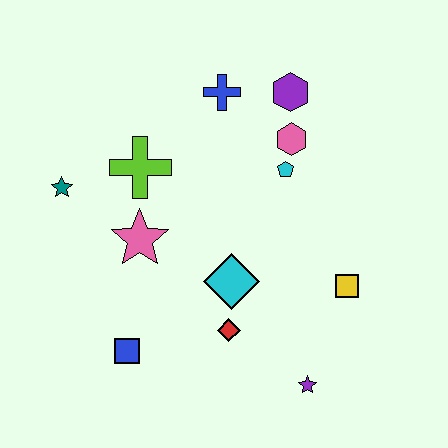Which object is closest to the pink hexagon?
The cyan pentagon is closest to the pink hexagon.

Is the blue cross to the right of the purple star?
No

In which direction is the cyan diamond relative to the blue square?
The cyan diamond is to the right of the blue square.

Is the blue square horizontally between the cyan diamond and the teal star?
Yes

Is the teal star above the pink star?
Yes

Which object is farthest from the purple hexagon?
The blue square is farthest from the purple hexagon.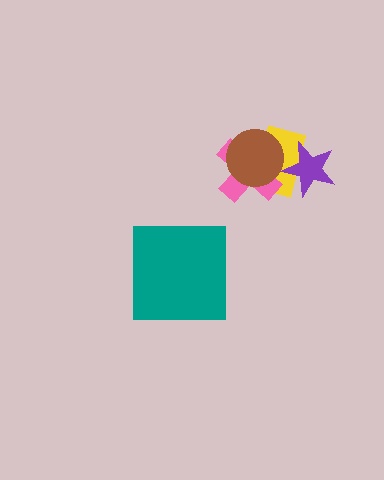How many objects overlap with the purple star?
1 object overlaps with the purple star.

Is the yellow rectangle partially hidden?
Yes, it is partially covered by another shape.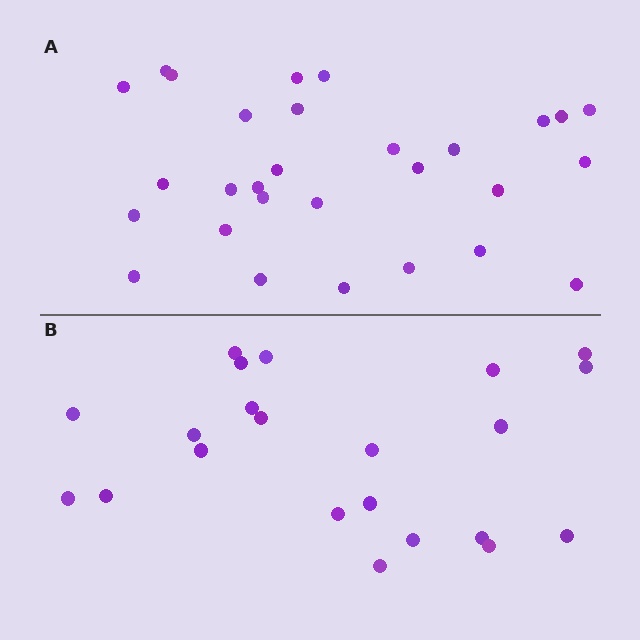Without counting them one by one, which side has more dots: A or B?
Region A (the top region) has more dots.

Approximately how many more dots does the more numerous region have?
Region A has roughly 8 or so more dots than region B.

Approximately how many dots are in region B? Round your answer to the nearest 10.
About 20 dots. (The exact count is 22, which rounds to 20.)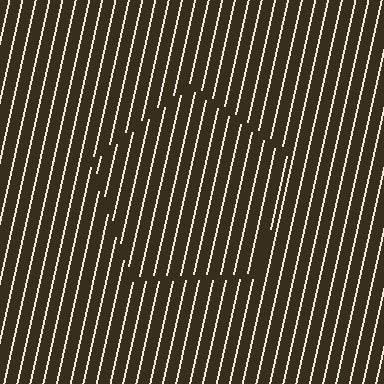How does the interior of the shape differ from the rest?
The interior of the shape contains the same grating, shifted by half a period — the contour is defined by the phase discontinuity where line-ends from the inner and outer gratings abut.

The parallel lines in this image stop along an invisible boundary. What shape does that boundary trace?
An illusory pentagon. The interior of the shape contains the same grating, shifted by half a period — the contour is defined by the phase discontinuity where line-ends from the inner and outer gratings abut.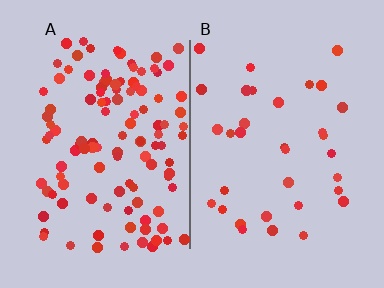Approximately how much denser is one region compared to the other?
Approximately 3.4× — region A over region B.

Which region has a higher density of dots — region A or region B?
A (the left).